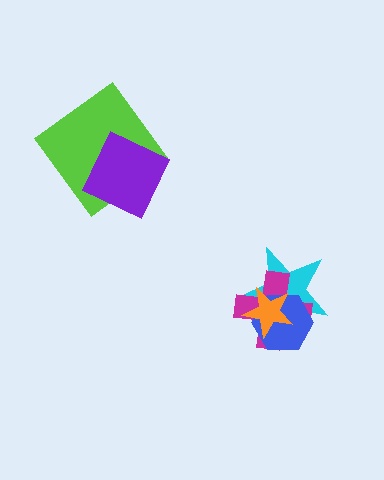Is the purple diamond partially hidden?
No, no other shape covers it.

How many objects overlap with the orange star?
3 objects overlap with the orange star.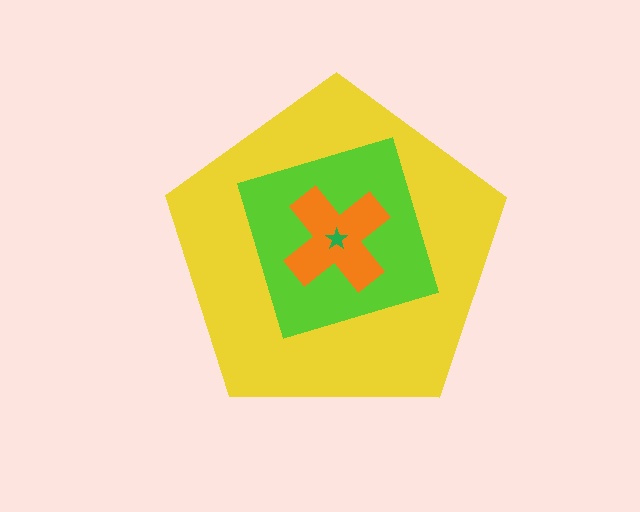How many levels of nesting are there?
4.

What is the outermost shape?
The yellow pentagon.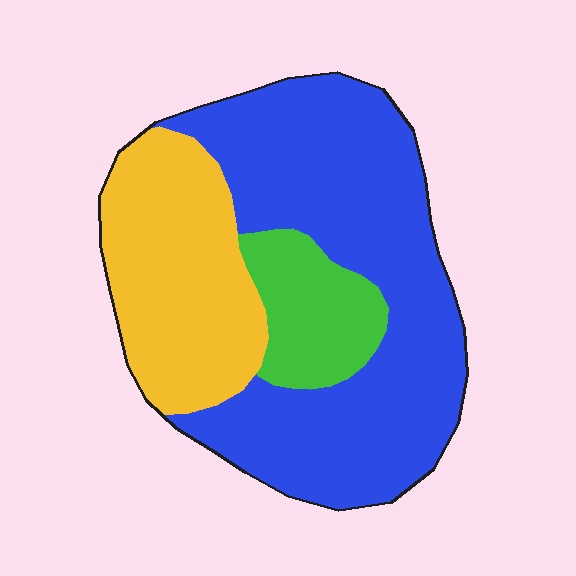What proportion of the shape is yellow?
Yellow covers around 30% of the shape.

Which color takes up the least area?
Green, at roughly 15%.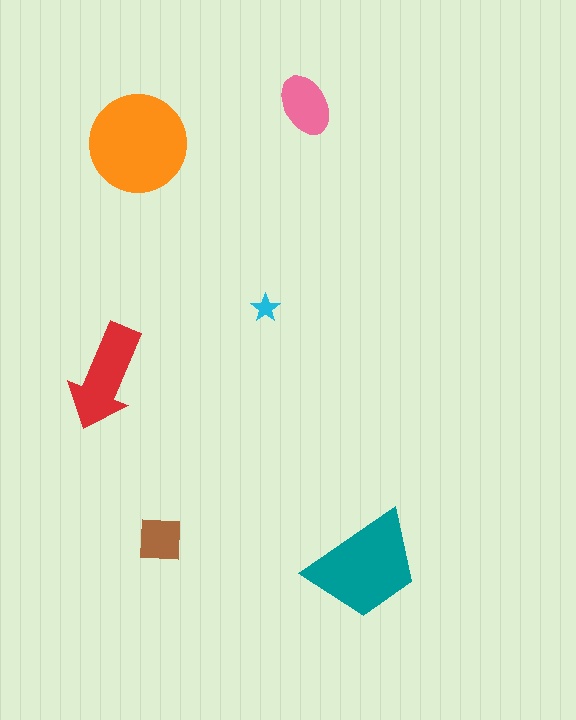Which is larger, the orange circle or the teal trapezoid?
The orange circle.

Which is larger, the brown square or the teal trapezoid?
The teal trapezoid.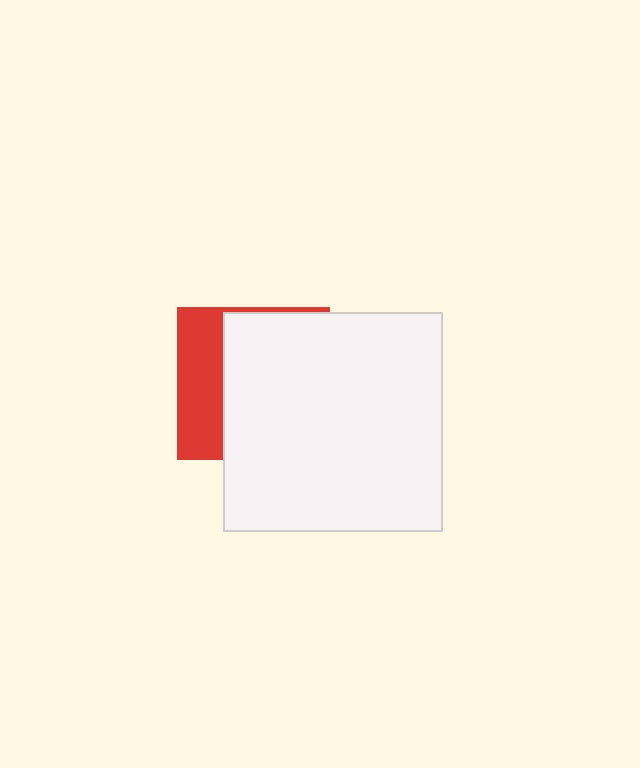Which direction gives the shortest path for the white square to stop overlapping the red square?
Moving right gives the shortest separation.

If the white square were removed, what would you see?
You would see the complete red square.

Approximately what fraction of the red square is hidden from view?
Roughly 68% of the red square is hidden behind the white square.